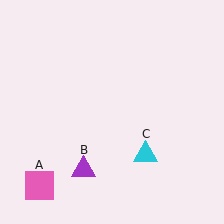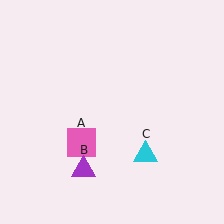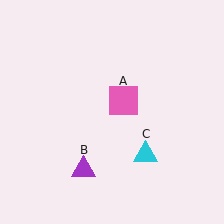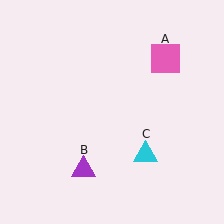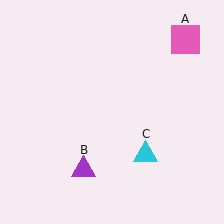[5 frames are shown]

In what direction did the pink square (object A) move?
The pink square (object A) moved up and to the right.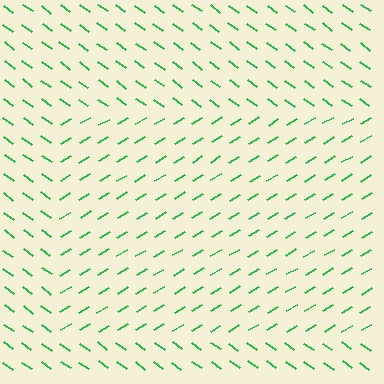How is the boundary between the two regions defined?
The boundary is defined purely by a change in line orientation (approximately 67 degrees difference). All lines are the same color and thickness.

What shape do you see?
I see a rectangle.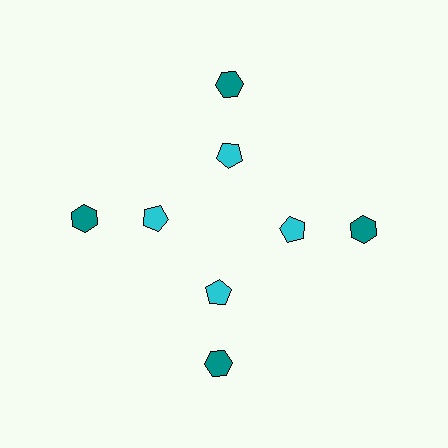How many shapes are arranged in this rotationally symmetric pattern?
There are 8 shapes, arranged in 4 groups of 2.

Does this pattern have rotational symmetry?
Yes, this pattern has 4-fold rotational symmetry. It looks the same after rotating 90 degrees around the center.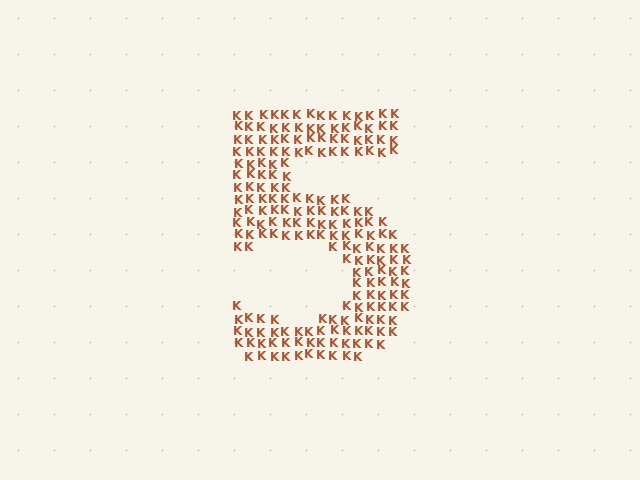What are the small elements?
The small elements are letter K's.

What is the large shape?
The large shape is the digit 5.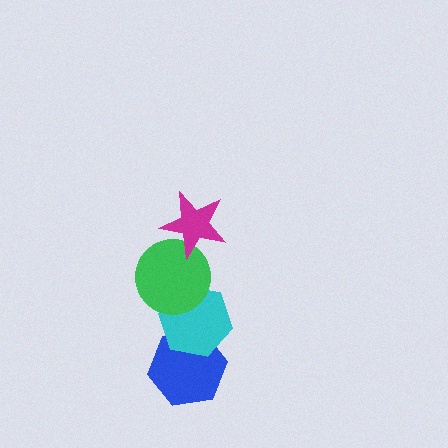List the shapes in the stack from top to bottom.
From top to bottom: the magenta star, the green circle, the cyan hexagon, the blue hexagon.